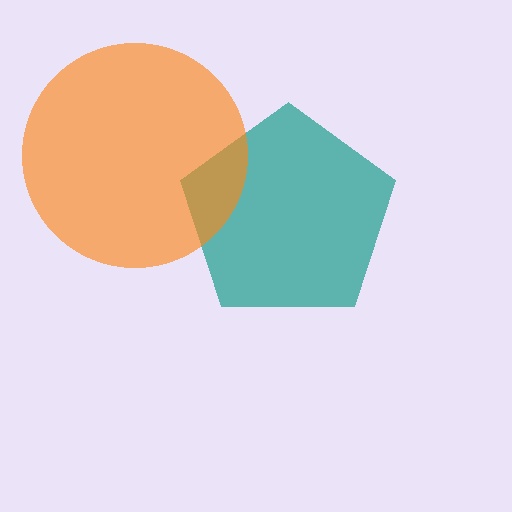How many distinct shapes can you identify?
There are 2 distinct shapes: a teal pentagon, an orange circle.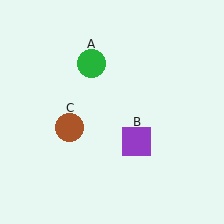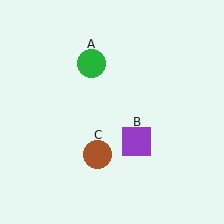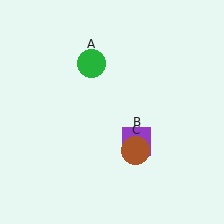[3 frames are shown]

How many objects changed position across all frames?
1 object changed position: brown circle (object C).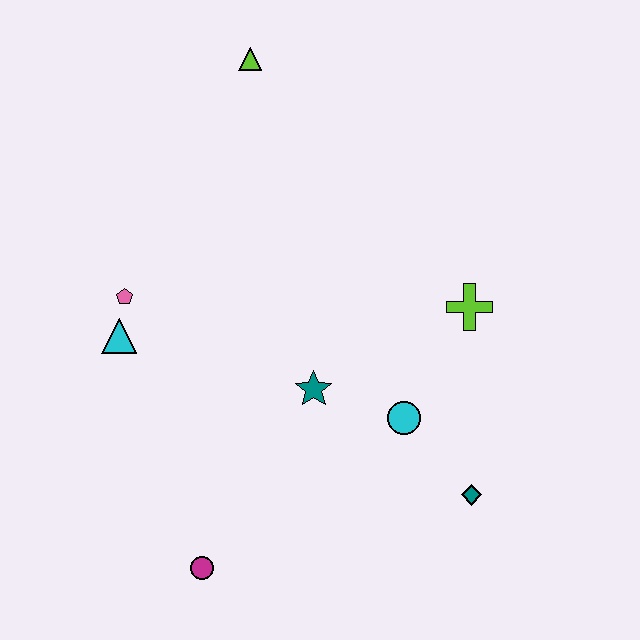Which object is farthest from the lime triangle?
The magenta circle is farthest from the lime triangle.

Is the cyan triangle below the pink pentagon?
Yes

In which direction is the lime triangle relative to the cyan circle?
The lime triangle is above the cyan circle.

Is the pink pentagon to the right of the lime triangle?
No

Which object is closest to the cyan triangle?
The pink pentagon is closest to the cyan triangle.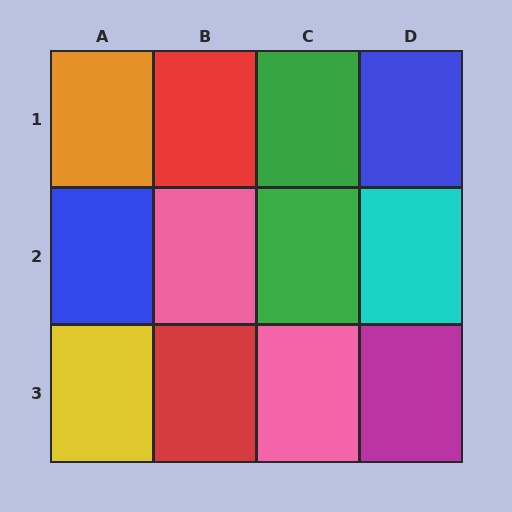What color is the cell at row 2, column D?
Cyan.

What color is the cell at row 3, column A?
Yellow.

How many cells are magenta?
1 cell is magenta.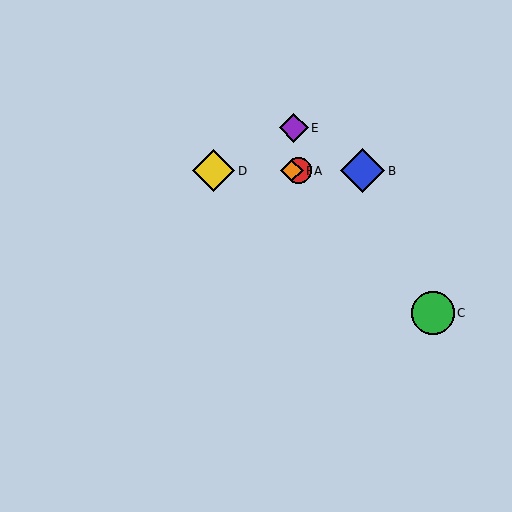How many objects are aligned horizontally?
4 objects (A, B, D, F) are aligned horizontally.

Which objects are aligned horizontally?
Objects A, B, D, F are aligned horizontally.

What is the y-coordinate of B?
Object B is at y≈171.